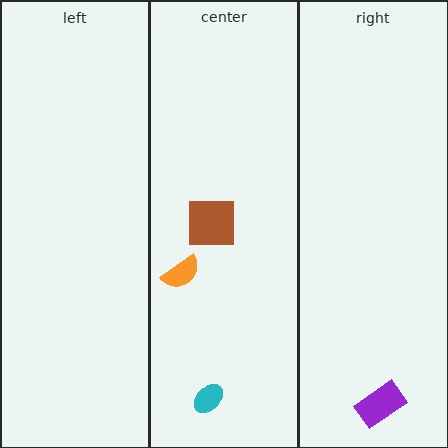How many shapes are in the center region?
3.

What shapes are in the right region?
The purple rectangle.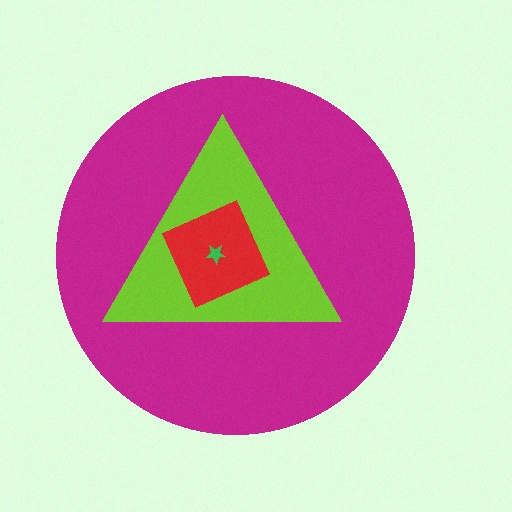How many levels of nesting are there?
4.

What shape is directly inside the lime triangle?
The red square.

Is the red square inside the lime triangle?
Yes.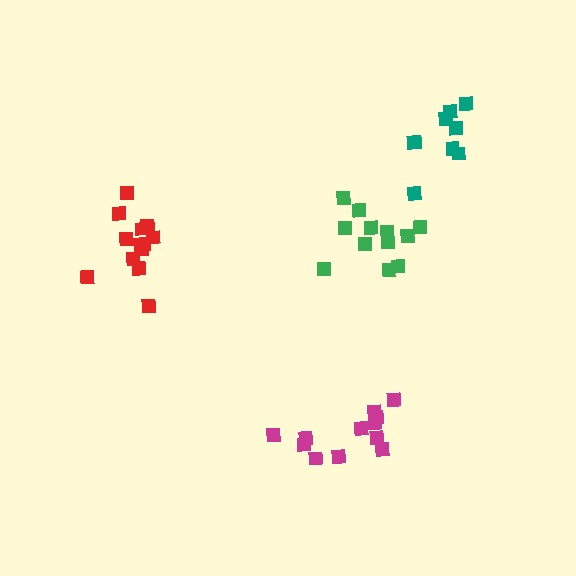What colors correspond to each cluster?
The clusters are colored: green, teal, magenta, red.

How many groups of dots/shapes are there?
There are 4 groups.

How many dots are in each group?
Group 1: 12 dots, Group 2: 9 dots, Group 3: 12 dots, Group 4: 13 dots (46 total).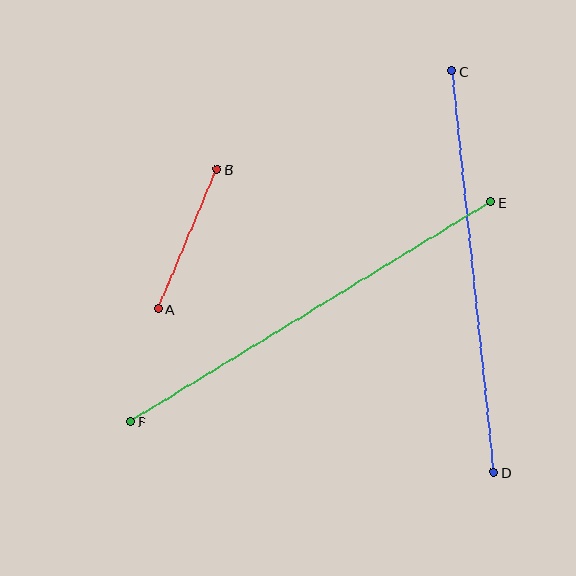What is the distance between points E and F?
The distance is approximately 422 pixels.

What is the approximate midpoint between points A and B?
The midpoint is at approximately (187, 239) pixels.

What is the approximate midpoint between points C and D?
The midpoint is at approximately (473, 272) pixels.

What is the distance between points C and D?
The distance is approximately 404 pixels.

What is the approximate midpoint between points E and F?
The midpoint is at approximately (311, 312) pixels.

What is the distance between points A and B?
The distance is approximately 152 pixels.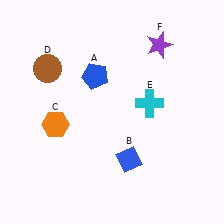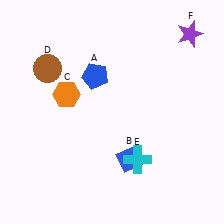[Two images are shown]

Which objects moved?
The objects that moved are: the orange hexagon (C), the cyan cross (E), the purple star (F).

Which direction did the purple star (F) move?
The purple star (F) moved right.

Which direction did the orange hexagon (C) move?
The orange hexagon (C) moved up.